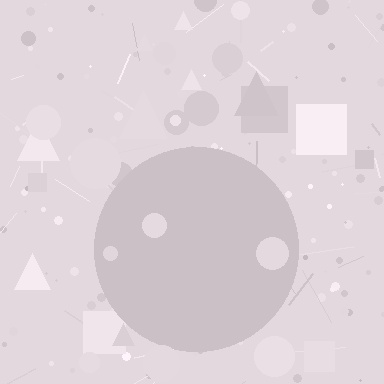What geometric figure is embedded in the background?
A circle is embedded in the background.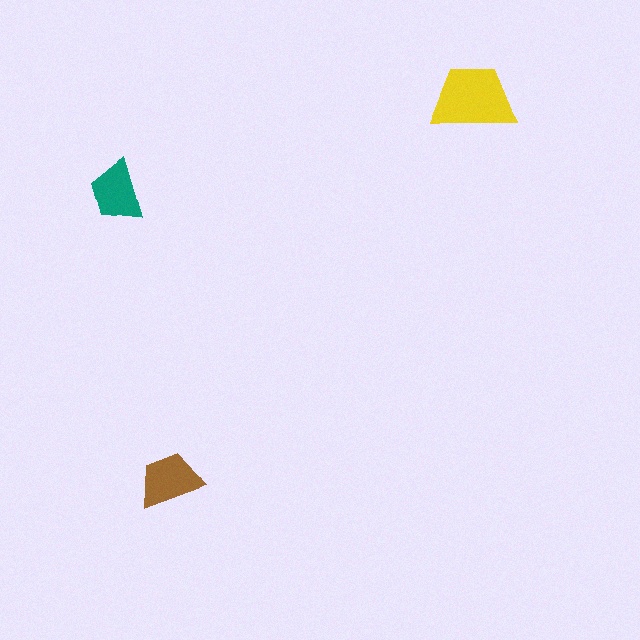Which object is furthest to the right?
The yellow trapezoid is rightmost.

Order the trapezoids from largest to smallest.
the yellow one, the brown one, the teal one.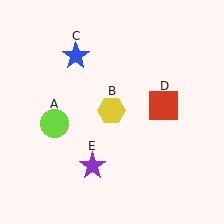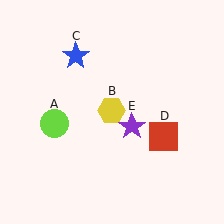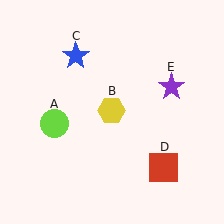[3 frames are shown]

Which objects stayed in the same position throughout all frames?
Lime circle (object A) and yellow hexagon (object B) and blue star (object C) remained stationary.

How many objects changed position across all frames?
2 objects changed position: red square (object D), purple star (object E).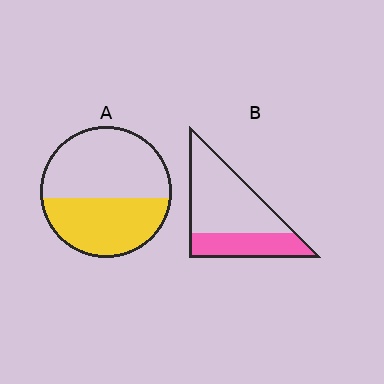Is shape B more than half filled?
No.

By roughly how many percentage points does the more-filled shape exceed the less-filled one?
By roughly 10 percentage points (A over B).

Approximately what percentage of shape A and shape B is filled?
A is approximately 45% and B is approximately 35%.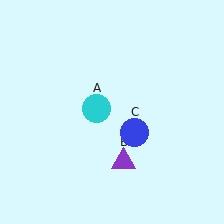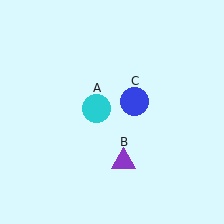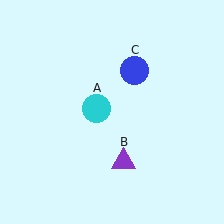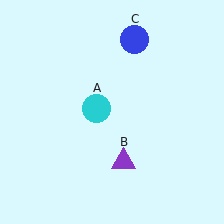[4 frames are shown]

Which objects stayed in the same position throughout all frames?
Cyan circle (object A) and purple triangle (object B) remained stationary.